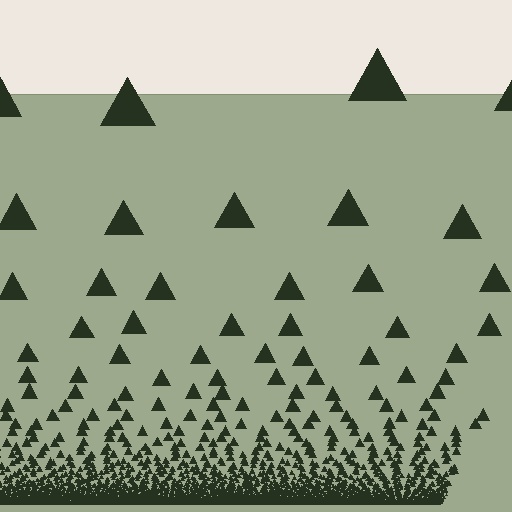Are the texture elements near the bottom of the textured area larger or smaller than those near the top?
Smaller. The gradient is inverted — elements near the bottom are smaller and denser.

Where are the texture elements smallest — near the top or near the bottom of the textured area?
Near the bottom.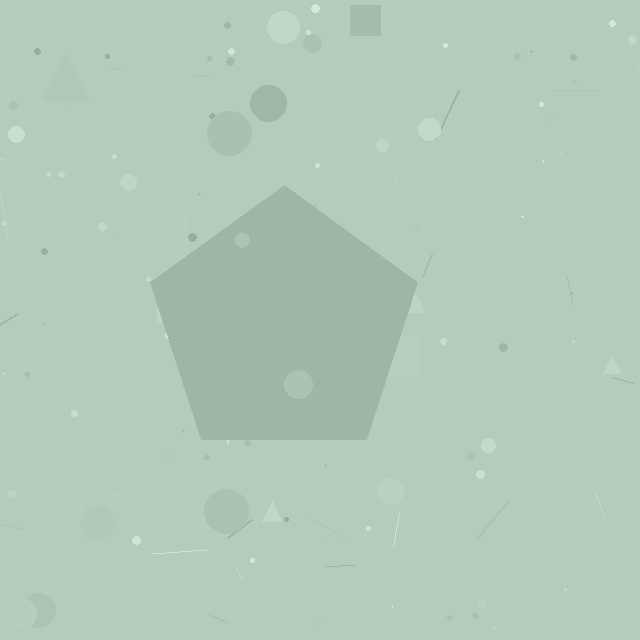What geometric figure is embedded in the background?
A pentagon is embedded in the background.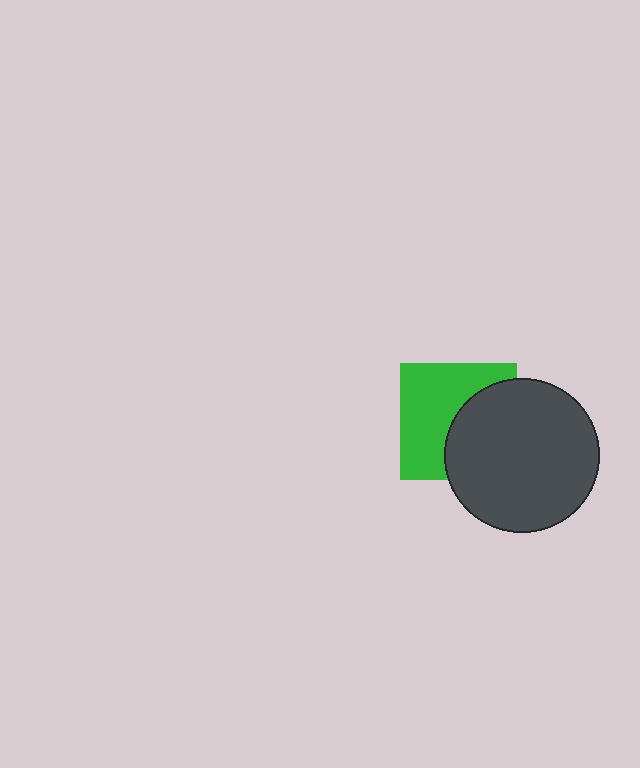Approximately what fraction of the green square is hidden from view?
Roughly 45% of the green square is hidden behind the dark gray circle.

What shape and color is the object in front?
The object in front is a dark gray circle.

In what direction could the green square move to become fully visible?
The green square could move left. That would shift it out from behind the dark gray circle entirely.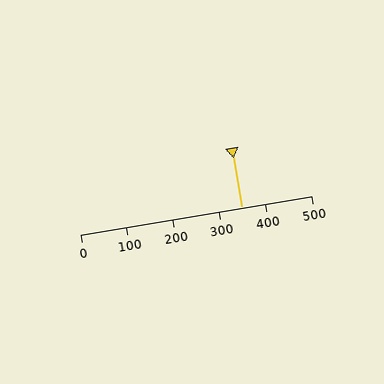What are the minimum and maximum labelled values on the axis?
The axis runs from 0 to 500.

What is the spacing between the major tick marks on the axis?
The major ticks are spaced 100 apart.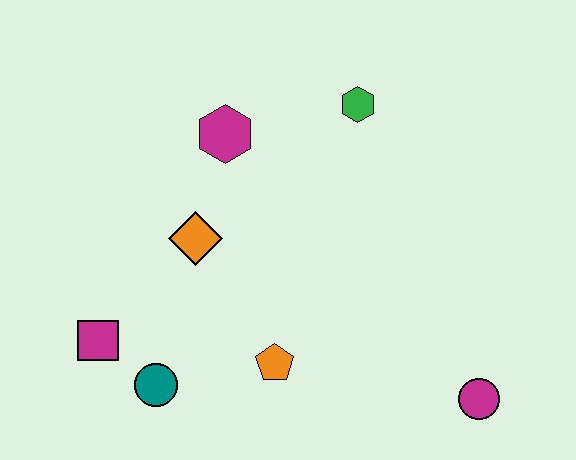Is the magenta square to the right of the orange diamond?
No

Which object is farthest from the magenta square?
The magenta circle is farthest from the magenta square.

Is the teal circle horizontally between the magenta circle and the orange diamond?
No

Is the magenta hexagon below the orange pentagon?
No